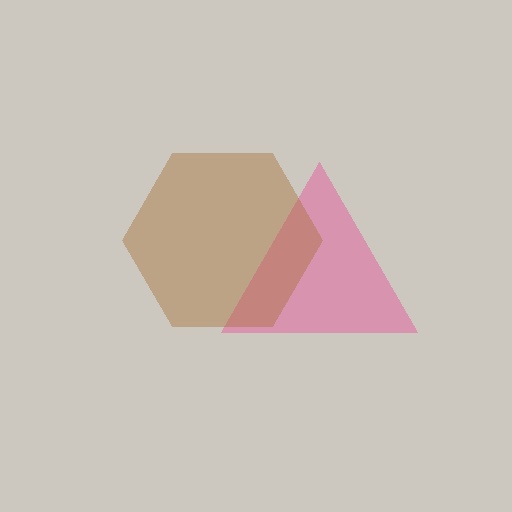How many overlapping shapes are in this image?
There are 2 overlapping shapes in the image.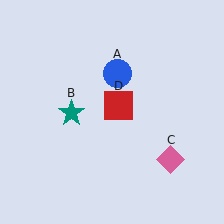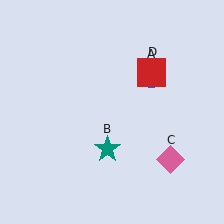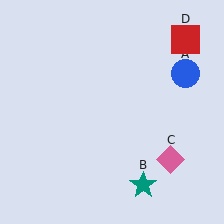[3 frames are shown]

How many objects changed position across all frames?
3 objects changed position: blue circle (object A), teal star (object B), red square (object D).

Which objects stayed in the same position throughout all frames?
Pink diamond (object C) remained stationary.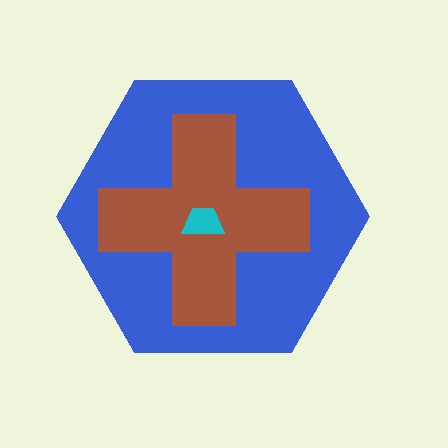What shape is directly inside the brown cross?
The cyan trapezoid.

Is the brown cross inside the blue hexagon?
Yes.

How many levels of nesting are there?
3.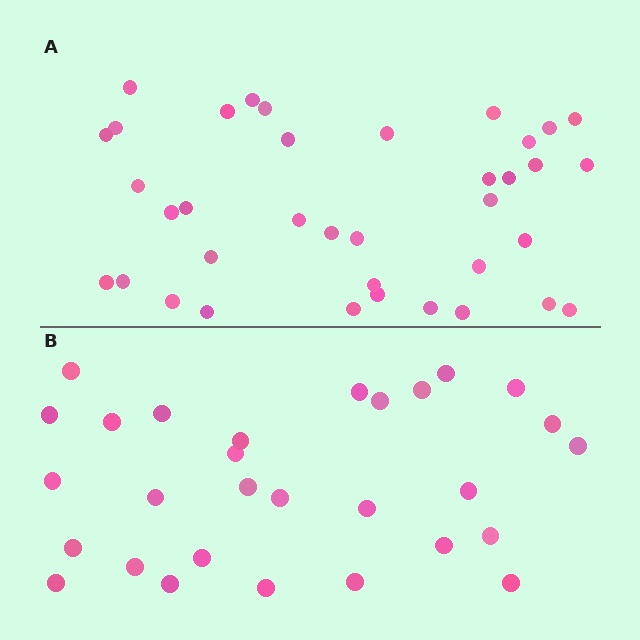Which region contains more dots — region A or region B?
Region A (the top region) has more dots.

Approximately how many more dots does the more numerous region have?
Region A has roughly 8 or so more dots than region B.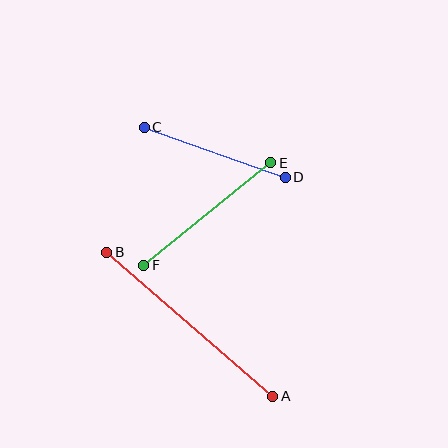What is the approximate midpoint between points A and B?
The midpoint is at approximately (190, 324) pixels.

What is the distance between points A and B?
The distance is approximately 219 pixels.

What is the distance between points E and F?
The distance is approximately 163 pixels.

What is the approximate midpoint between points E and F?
The midpoint is at approximately (207, 214) pixels.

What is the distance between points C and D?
The distance is approximately 149 pixels.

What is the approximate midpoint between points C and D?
The midpoint is at approximately (215, 152) pixels.